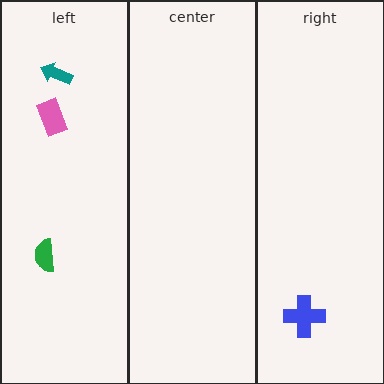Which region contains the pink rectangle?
The left region.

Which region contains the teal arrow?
The left region.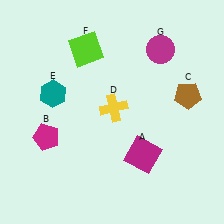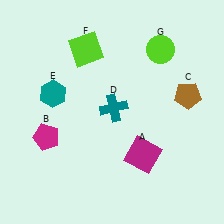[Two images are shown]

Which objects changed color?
D changed from yellow to teal. G changed from magenta to lime.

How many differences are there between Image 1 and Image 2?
There are 2 differences between the two images.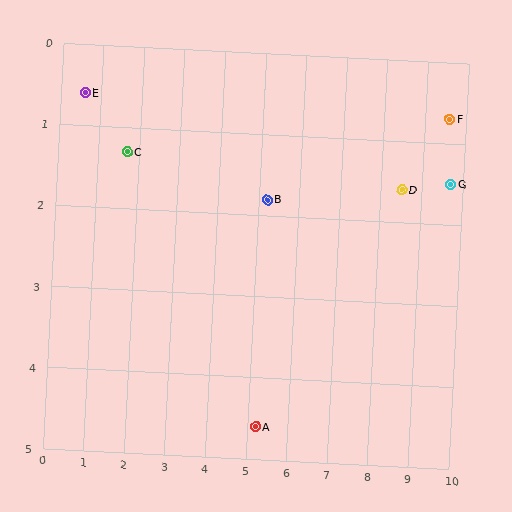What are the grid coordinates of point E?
Point E is at approximately (0.6, 0.6).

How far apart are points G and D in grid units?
Points G and D are about 1.2 grid units apart.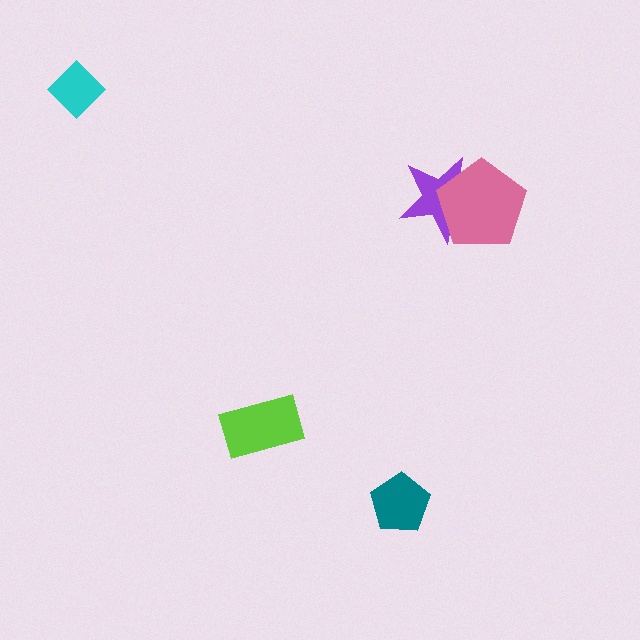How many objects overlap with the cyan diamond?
0 objects overlap with the cyan diamond.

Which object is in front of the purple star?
The pink pentagon is in front of the purple star.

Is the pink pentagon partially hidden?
No, no other shape covers it.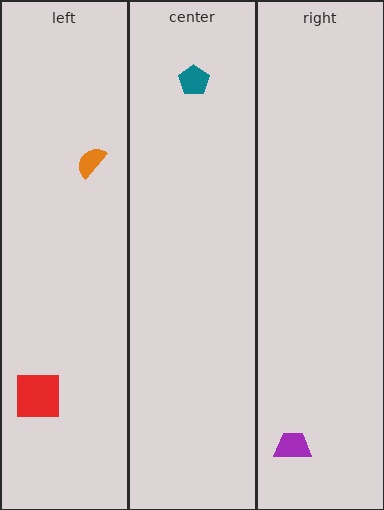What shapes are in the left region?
The red square, the orange semicircle.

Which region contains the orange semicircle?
The left region.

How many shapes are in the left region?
2.